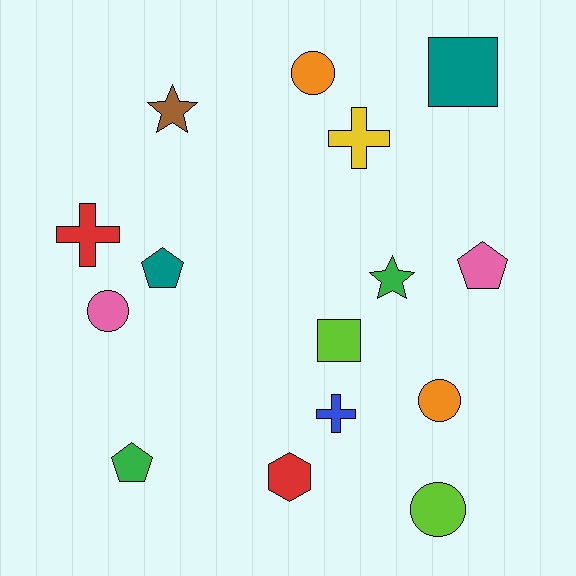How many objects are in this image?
There are 15 objects.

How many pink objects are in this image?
There are 2 pink objects.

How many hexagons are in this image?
There is 1 hexagon.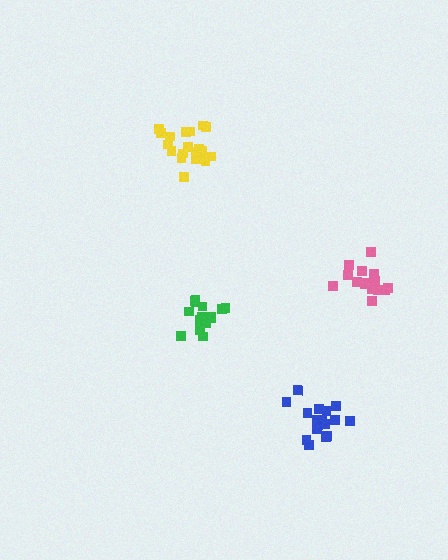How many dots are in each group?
Group 1: 16 dots, Group 2: 19 dots, Group 3: 16 dots, Group 4: 17 dots (68 total).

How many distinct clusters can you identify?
There are 4 distinct clusters.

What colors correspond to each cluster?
The clusters are colored: green, yellow, pink, blue.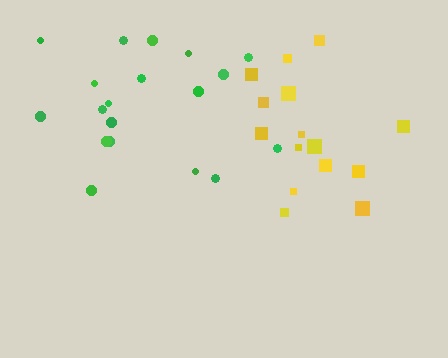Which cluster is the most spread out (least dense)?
Yellow.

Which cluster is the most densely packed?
Green.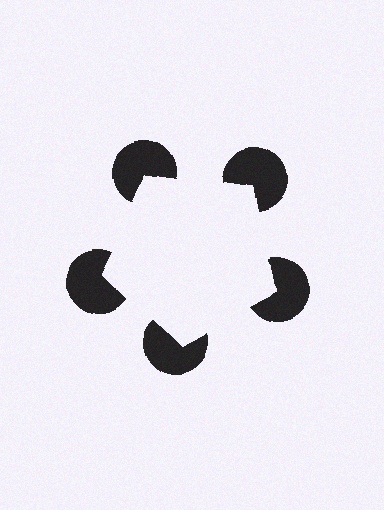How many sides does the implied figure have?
5 sides.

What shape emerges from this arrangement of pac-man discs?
An illusory pentagon — its edges are inferred from the aligned wedge cuts in the pac-man discs, not physically drawn.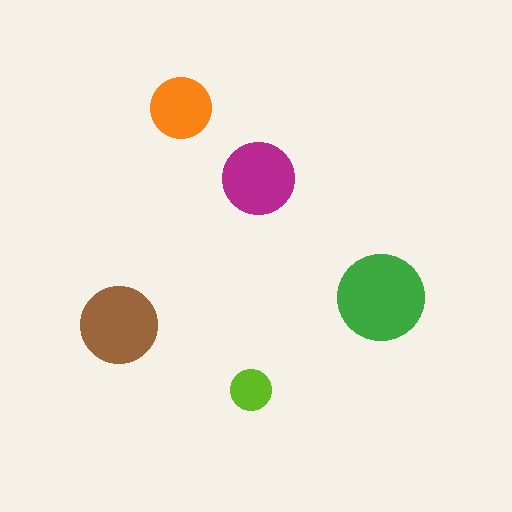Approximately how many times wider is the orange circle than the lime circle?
About 1.5 times wider.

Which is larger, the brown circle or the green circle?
The green one.